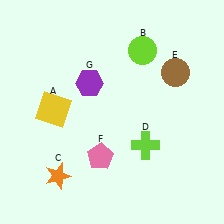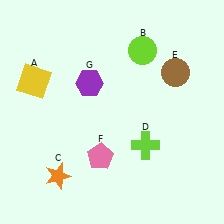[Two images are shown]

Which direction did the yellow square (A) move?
The yellow square (A) moved up.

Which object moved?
The yellow square (A) moved up.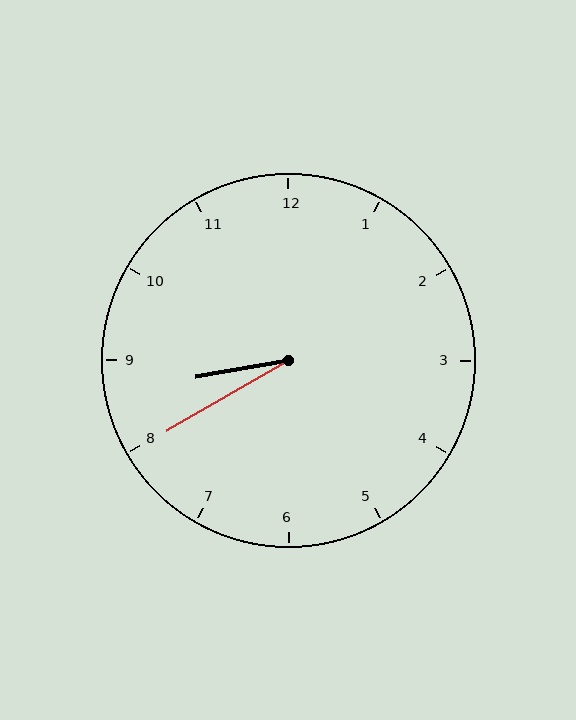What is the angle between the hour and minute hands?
Approximately 20 degrees.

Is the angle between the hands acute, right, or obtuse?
It is acute.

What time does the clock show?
8:40.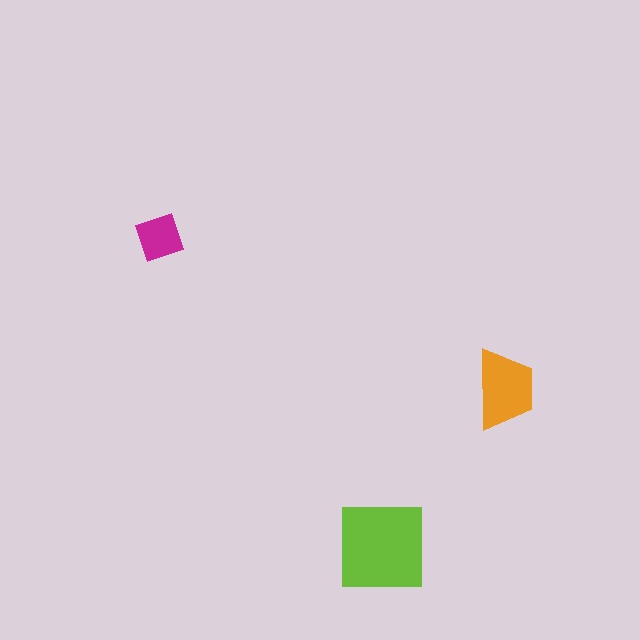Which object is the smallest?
The magenta diamond.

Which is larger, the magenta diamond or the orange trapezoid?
The orange trapezoid.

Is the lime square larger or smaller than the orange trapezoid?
Larger.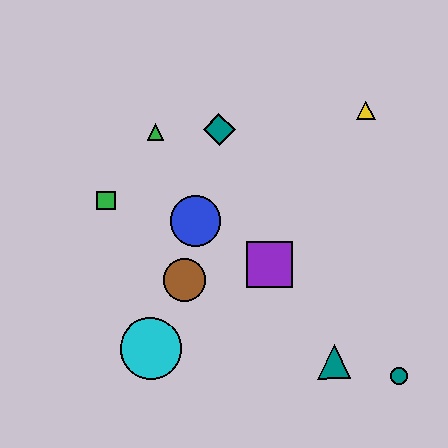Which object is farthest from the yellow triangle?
The cyan circle is farthest from the yellow triangle.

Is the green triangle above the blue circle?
Yes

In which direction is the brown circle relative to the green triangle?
The brown circle is below the green triangle.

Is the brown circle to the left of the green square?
No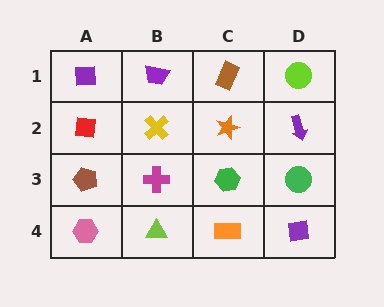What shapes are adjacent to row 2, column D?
A lime circle (row 1, column D), a green circle (row 3, column D), an orange star (row 2, column C).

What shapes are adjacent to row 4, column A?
A brown pentagon (row 3, column A), a lime triangle (row 4, column B).